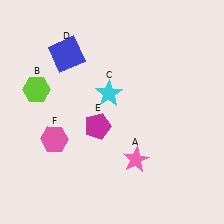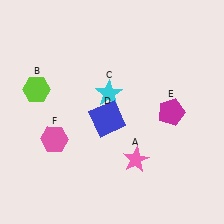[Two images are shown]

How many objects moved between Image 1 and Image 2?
2 objects moved between the two images.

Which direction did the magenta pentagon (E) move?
The magenta pentagon (E) moved right.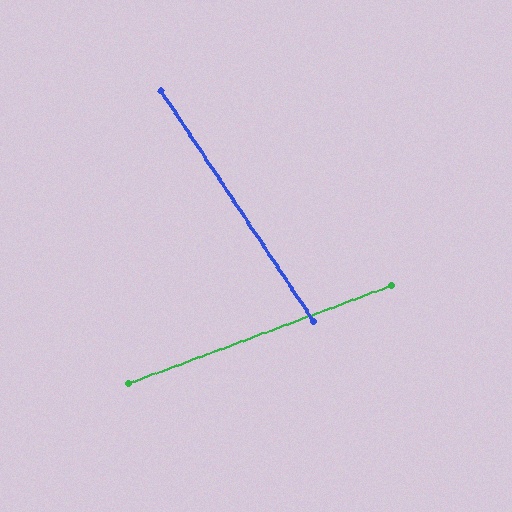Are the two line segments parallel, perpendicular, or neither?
Neither parallel nor perpendicular — they differ by about 77°.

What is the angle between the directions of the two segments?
Approximately 77 degrees.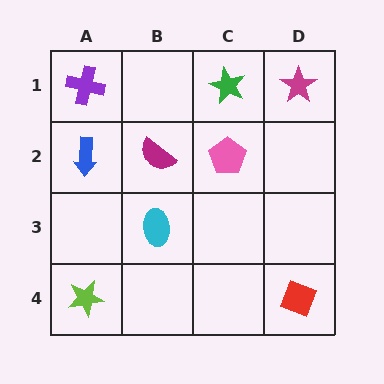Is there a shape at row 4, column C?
No, that cell is empty.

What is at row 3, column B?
A cyan ellipse.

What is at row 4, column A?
A lime star.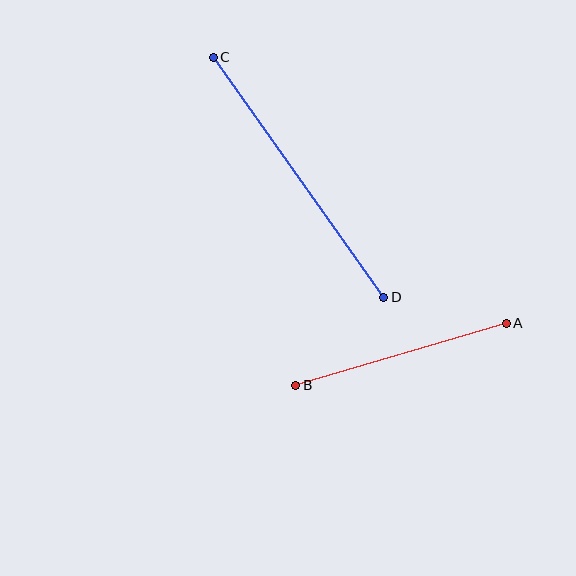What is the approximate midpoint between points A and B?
The midpoint is at approximately (401, 354) pixels.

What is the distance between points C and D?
The distance is approximately 295 pixels.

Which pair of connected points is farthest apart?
Points C and D are farthest apart.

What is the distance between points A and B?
The distance is approximately 220 pixels.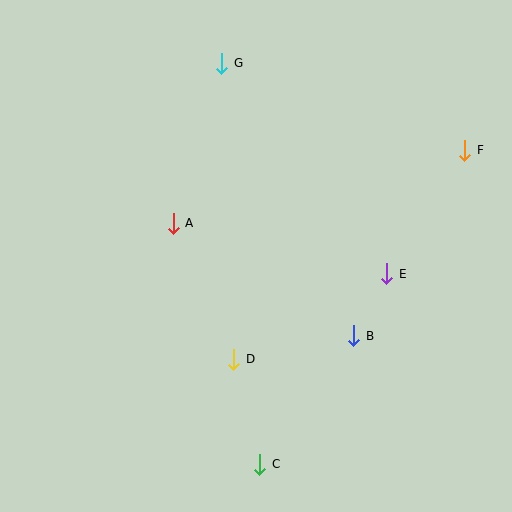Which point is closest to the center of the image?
Point A at (173, 223) is closest to the center.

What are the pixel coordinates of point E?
Point E is at (387, 274).